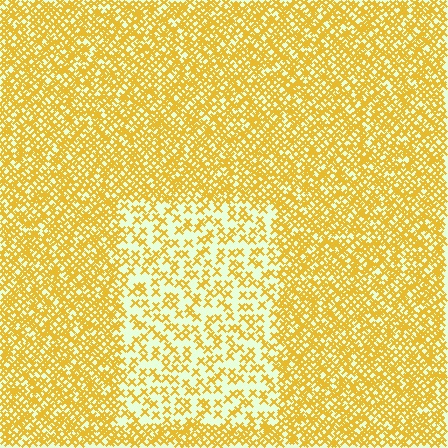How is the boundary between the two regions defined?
The boundary is defined by a change in element density (approximately 2.4x ratio). All elements are the same color, size, and shape.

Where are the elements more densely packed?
The elements are more densely packed outside the rectangle boundary.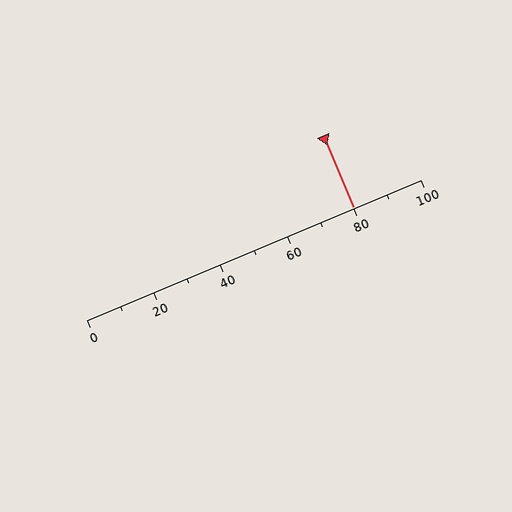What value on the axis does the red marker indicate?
The marker indicates approximately 80.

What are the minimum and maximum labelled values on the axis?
The axis runs from 0 to 100.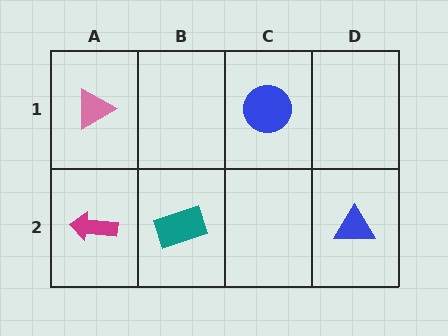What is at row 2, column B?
A teal rectangle.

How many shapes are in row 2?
3 shapes.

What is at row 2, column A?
A magenta arrow.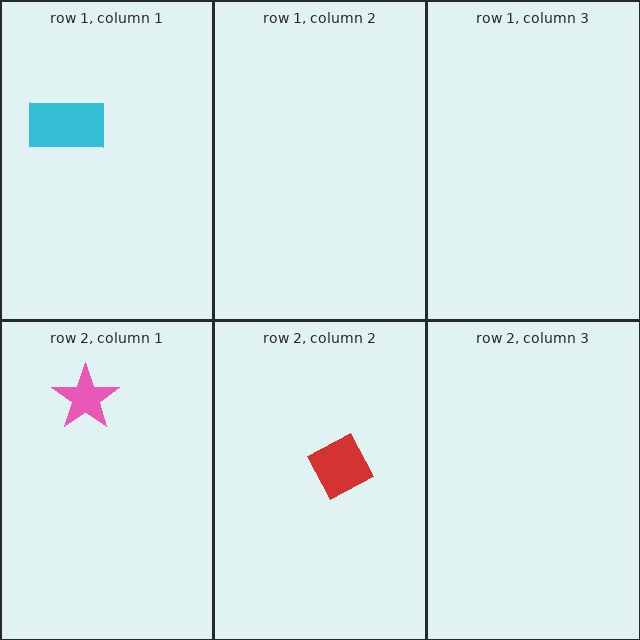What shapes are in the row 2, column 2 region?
The red square.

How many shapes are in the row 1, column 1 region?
1.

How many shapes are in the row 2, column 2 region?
1.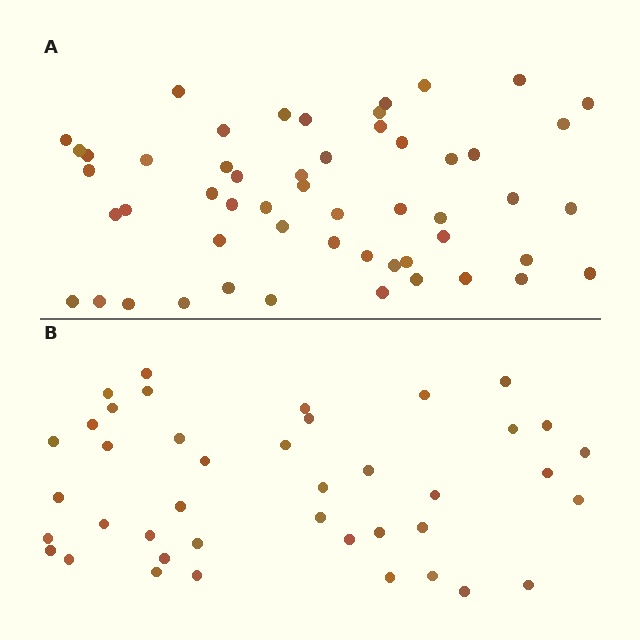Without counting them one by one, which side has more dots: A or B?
Region A (the top region) has more dots.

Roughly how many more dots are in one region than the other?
Region A has roughly 12 or so more dots than region B.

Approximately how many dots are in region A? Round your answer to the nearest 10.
About 50 dots. (The exact count is 53, which rounds to 50.)